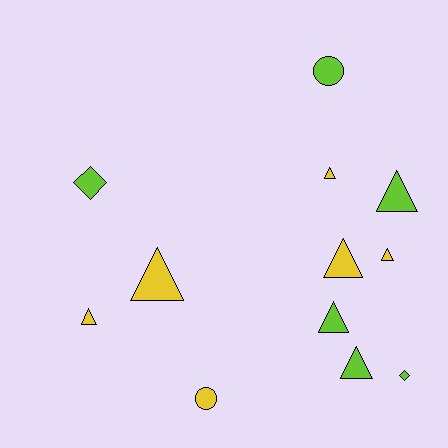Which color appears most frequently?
Yellow, with 6 objects.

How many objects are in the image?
There are 12 objects.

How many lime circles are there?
There is 1 lime circle.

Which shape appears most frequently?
Triangle, with 8 objects.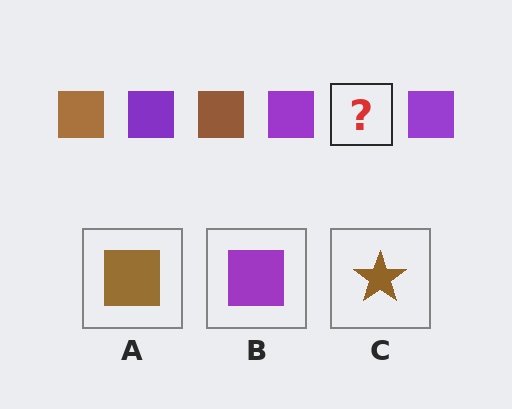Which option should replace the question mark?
Option A.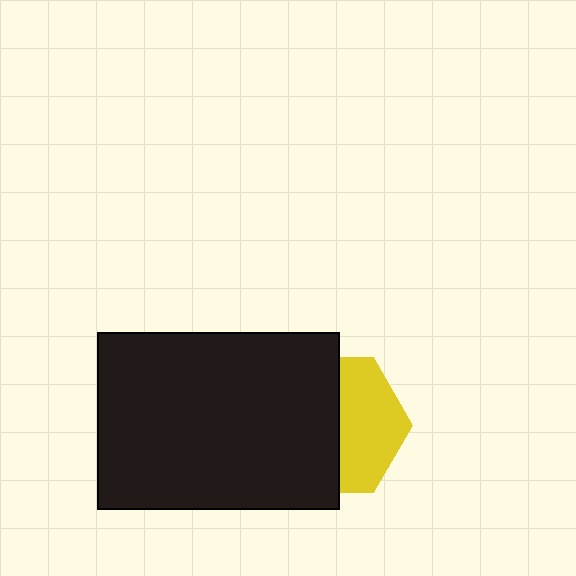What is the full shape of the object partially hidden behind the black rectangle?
The partially hidden object is a yellow hexagon.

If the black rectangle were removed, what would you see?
You would see the complete yellow hexagon.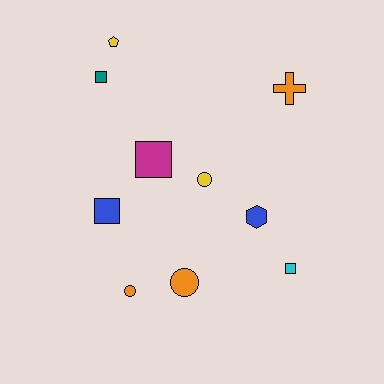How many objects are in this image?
There are 10 objects.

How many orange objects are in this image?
There are 3 orange objects.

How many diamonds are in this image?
There are no diamonds.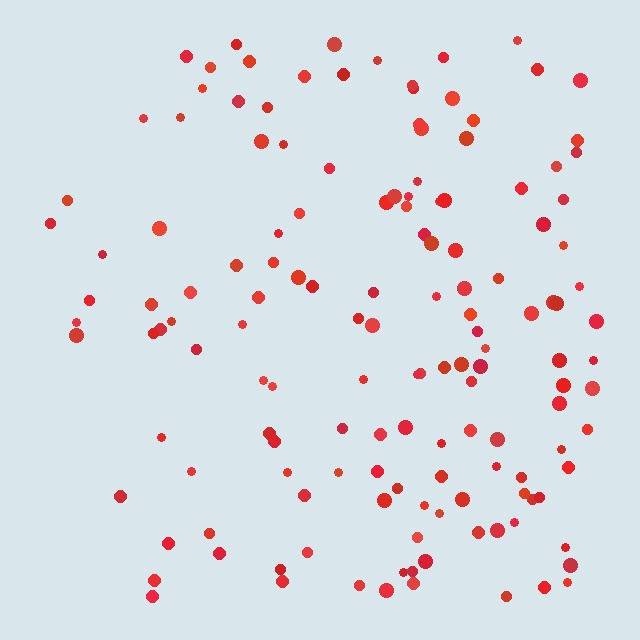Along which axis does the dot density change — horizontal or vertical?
Horizontal.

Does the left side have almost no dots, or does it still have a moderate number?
Still a moderate number, just noticeably fewer than the right.